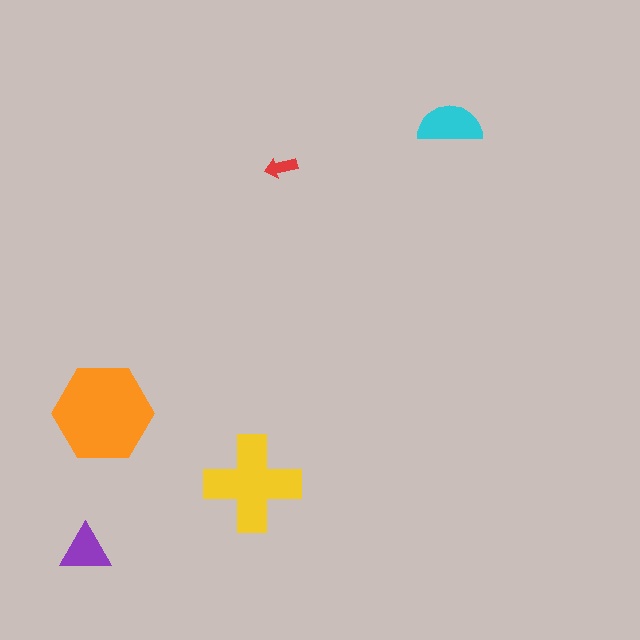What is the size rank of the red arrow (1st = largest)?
5th.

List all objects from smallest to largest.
The red arrow, the purple triangle, the cyan semicircle, the yellow cross, the orange hexagon.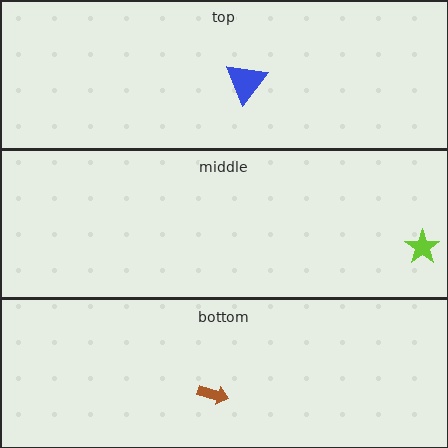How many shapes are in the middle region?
1.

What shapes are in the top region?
The blue triangle.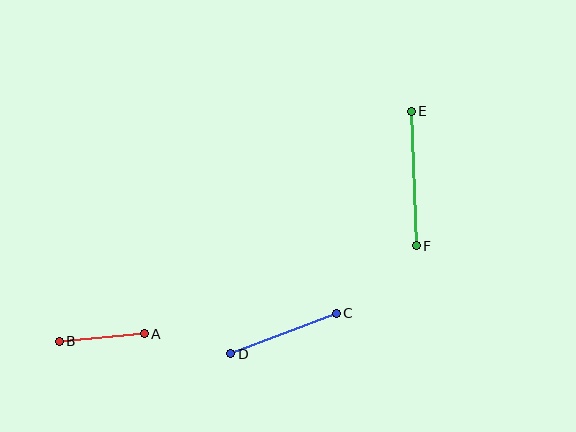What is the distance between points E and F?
The distance is approximately 135 pixels.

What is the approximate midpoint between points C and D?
The midpoint is at approximately (284, 333) pixels.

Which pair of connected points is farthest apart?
Points E and F are farthest apart.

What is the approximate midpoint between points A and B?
The midpoint is at approximately (102, 338) pixels.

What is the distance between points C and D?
The distance is approximately 113 pixels.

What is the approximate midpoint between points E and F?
The midpoint is at approximately (414, 178) pixels.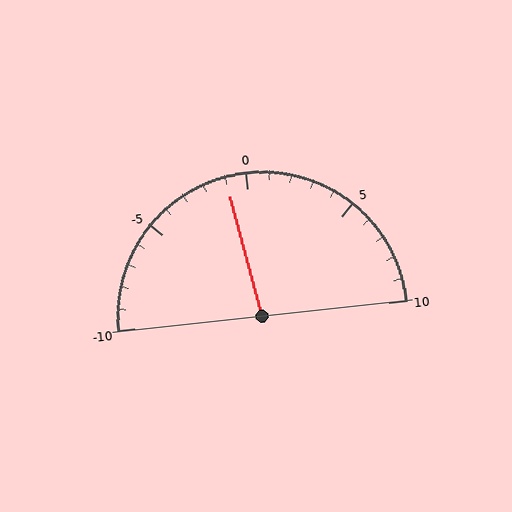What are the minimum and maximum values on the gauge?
The gauge ranges from -10 to 10.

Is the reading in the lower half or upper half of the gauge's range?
The reading is in the lower half of the range (-10 to 10).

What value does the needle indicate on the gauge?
The needle indicates approximately -1.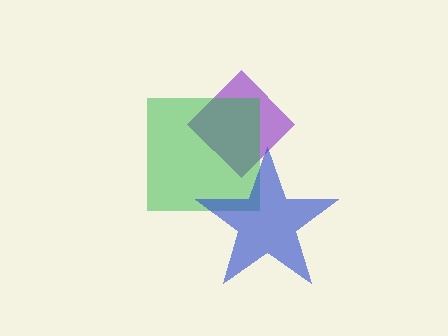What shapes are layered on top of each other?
The layered shapes are: a purple diamond, a green square, a blue star.